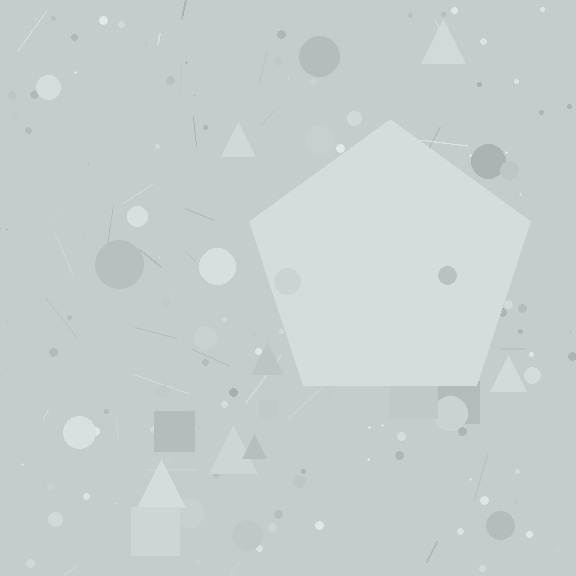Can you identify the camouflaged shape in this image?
The camouflaged shape is a pentagon.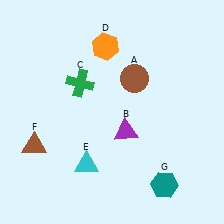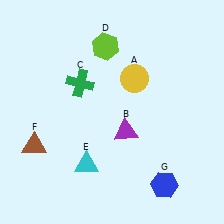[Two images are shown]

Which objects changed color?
A changed from brown to yellow. D changed from orange to lime. G changed from teal to blue.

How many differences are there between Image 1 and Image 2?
There are 3 differences between the two images.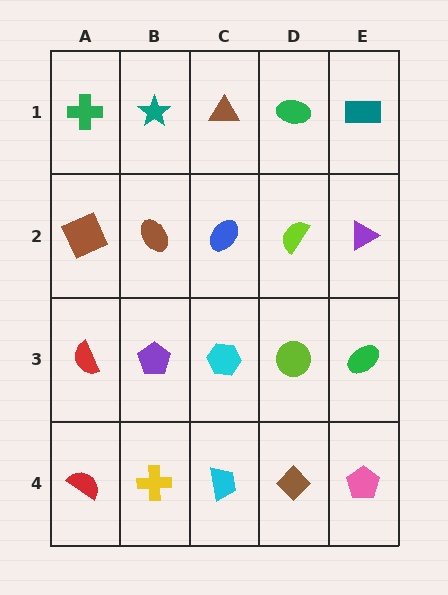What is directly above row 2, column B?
A teal star.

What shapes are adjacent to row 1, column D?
A lime semicircle (row 2, column D), a brown triangle (row 1, column C), a teal rectangle (row 1, column E).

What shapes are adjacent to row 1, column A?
A brown square (row 2, column A), a teal star (row 1, column B).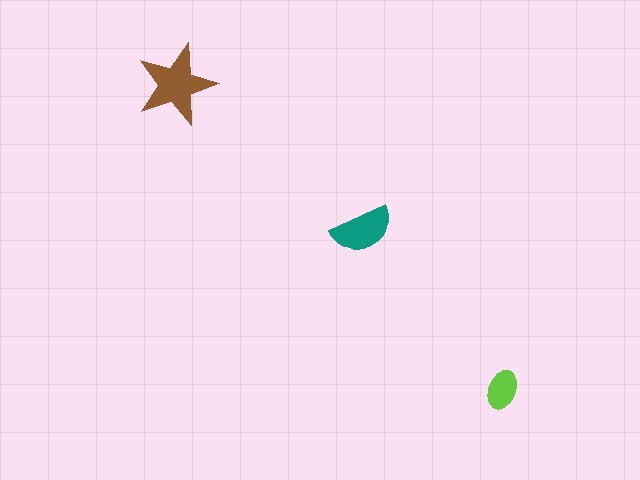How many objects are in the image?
There are 3 objects in the image.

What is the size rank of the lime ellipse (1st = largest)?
3rd.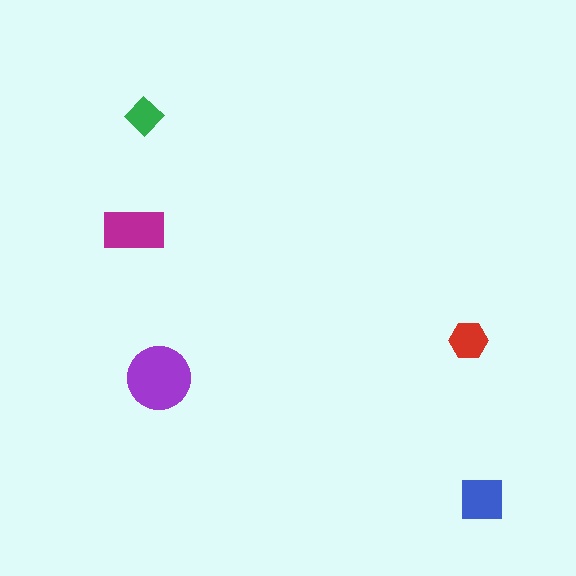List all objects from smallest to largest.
The green diamond, the red hexagon, the blue square, the magenta rectangle, the purple circle.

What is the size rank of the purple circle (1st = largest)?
1st.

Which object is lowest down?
The blue square is bottommost.